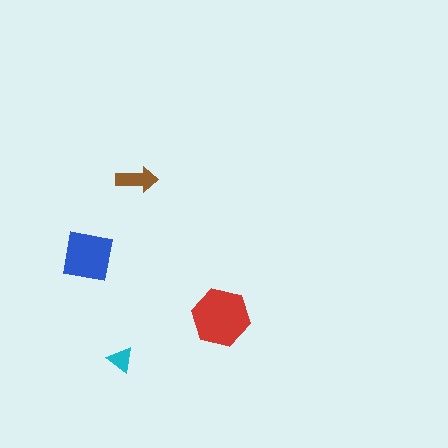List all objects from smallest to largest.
The cyan triangle, the brown arrow, the blue square, the red hexagon.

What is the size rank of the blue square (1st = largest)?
2nd.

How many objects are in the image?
There are 4 objects in the image.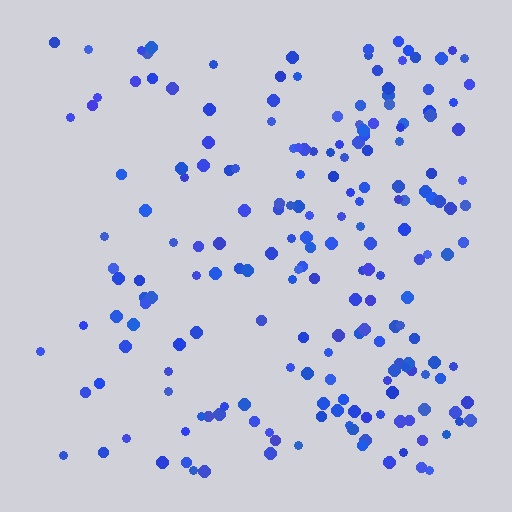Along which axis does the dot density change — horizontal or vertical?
Horizontal.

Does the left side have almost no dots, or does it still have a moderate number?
Still a moderate number, just noticeably fewer than the right.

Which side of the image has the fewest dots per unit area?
The left.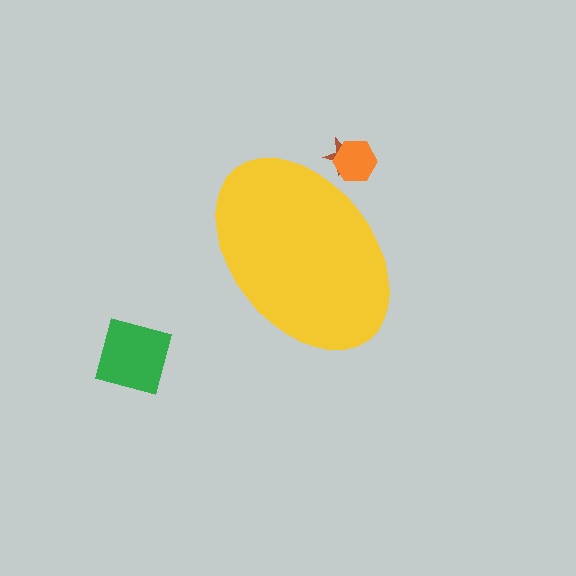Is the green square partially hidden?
No, the green square is fully visible.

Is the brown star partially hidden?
Yes, the brown star is partially hidden behind the yellow ellipse.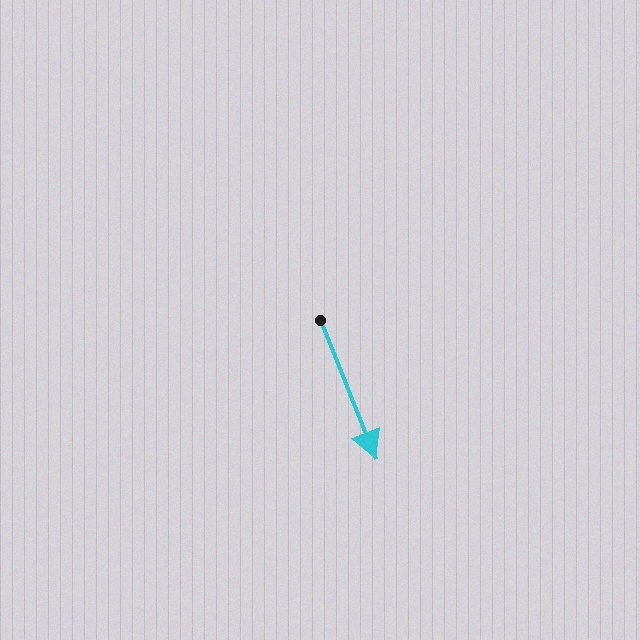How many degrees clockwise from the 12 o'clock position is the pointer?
Approximately 158 degrees.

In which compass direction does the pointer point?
South.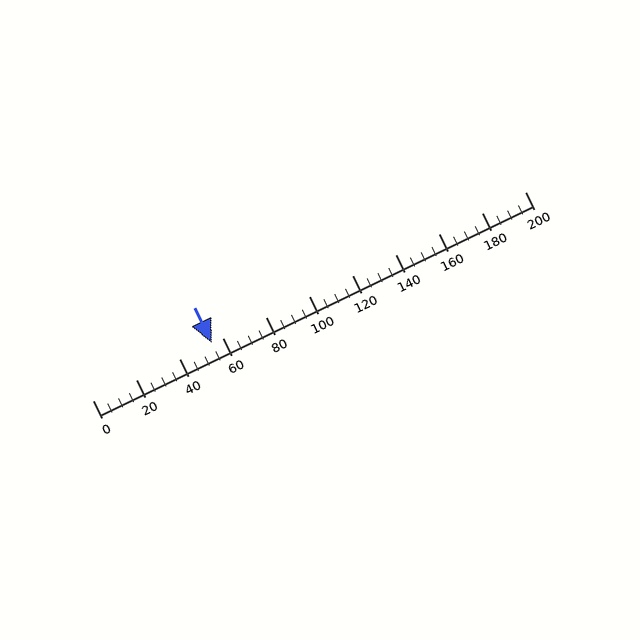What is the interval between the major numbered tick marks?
The major tick marks are spaced 20 units apart.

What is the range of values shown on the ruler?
The ruler shows values from 0 to 200.